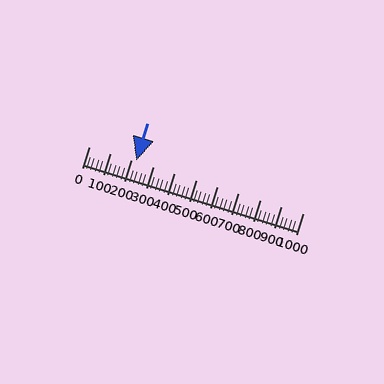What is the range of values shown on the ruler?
The ruler shows values from 0 to 1000.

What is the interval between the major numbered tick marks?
The major tick marks are spaced 100 units apart.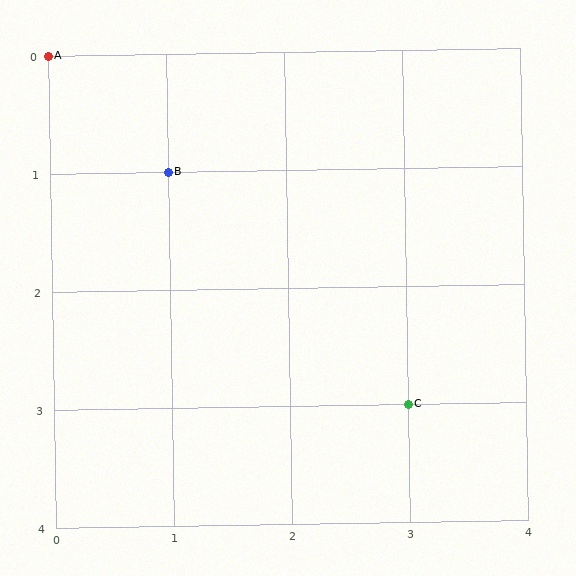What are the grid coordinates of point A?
Point A is at grid coordinates (0, 0).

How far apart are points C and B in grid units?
Points C and B are 2 columns and 2 rows apart (about 2.8 grid units diagonally).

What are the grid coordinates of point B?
Point B is at grid coordinates (1, 1).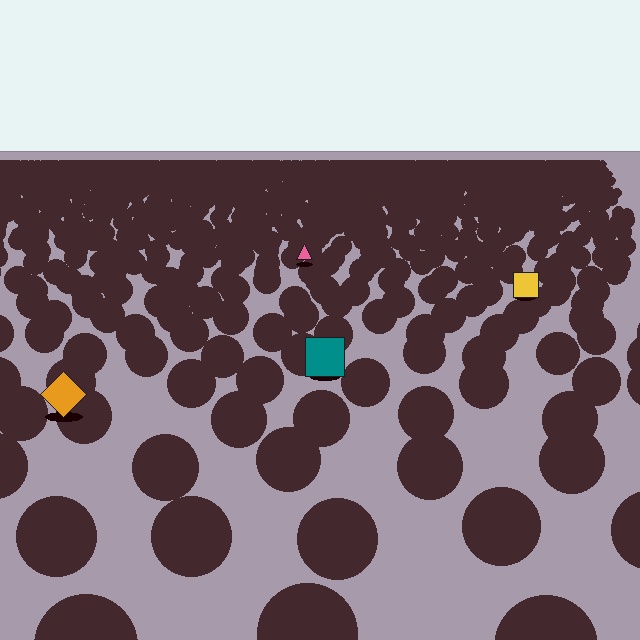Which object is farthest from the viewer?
The pink triangle is farthest from the viewer. It appears smaller and the ground texture around it is denser.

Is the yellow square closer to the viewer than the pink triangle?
Yes. The yellow square is closer — you can tell from the texture gradient: the ground texture is coarser near it.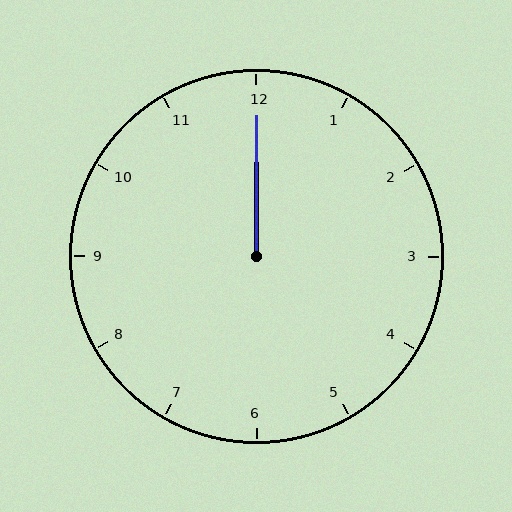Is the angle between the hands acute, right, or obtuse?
It is acute.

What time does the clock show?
12:00.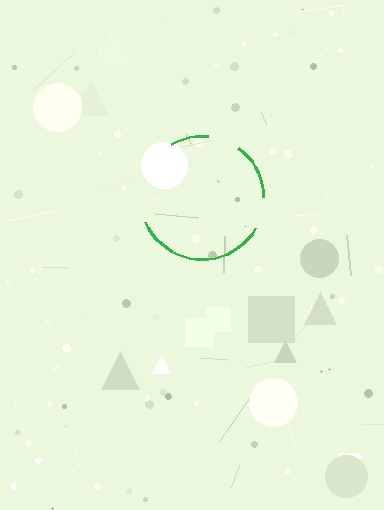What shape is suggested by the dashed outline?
The dashed outline suggests a circle.